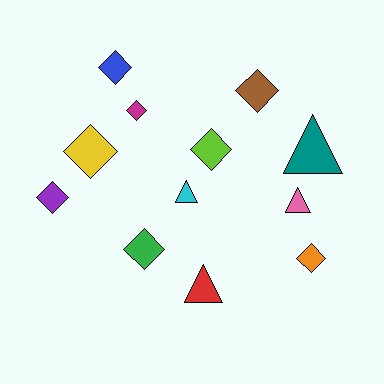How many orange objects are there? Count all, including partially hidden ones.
There is 1 orange object.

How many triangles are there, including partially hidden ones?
There are 4 triangles.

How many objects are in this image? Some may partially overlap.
There are 12 objects.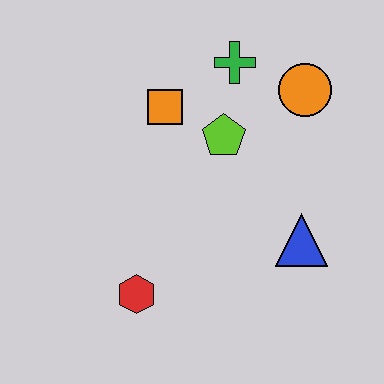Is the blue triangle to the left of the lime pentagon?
No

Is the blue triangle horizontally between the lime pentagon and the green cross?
No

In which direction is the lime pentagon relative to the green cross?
The lime pentagon is below the green cross.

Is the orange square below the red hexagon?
No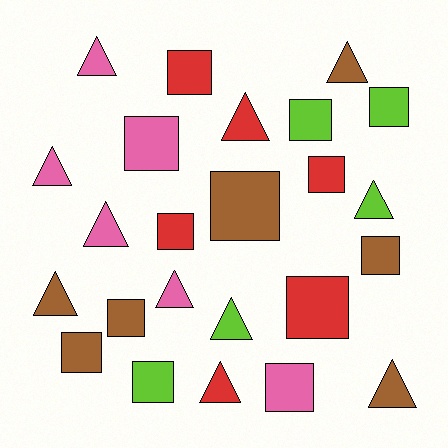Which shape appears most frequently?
Square, with 13 objects.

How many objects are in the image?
There are 24 objects.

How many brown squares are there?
There are 4 brown squares.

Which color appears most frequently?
Brown, with 7 objects.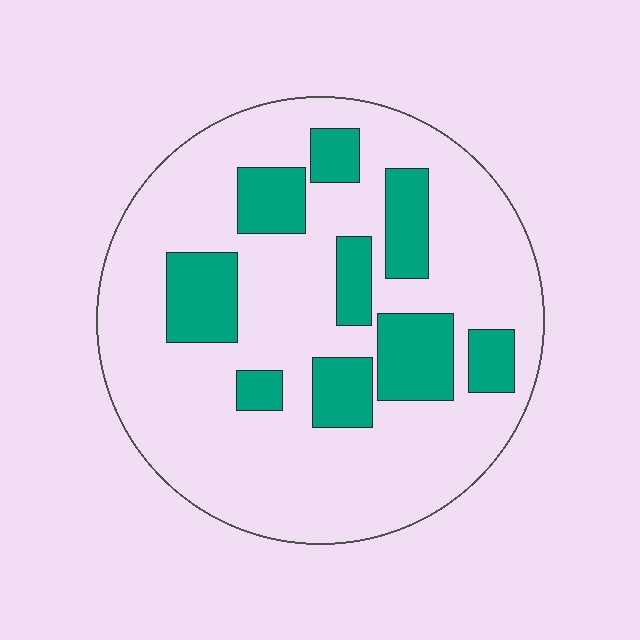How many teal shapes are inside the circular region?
9.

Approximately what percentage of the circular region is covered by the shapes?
Approximately 25%.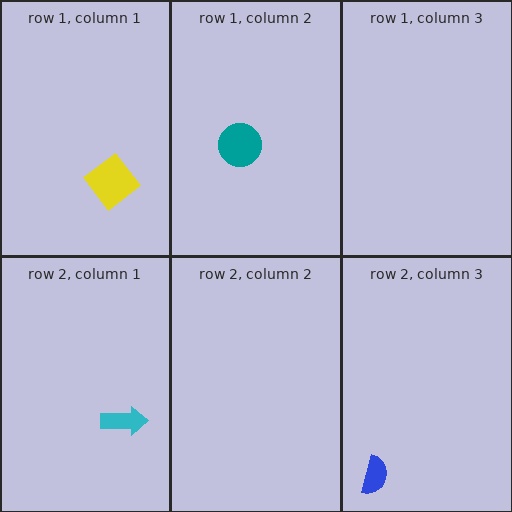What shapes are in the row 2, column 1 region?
The cyan arrow.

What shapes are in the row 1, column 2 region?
The teal circle.